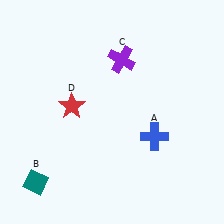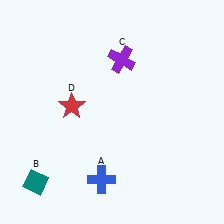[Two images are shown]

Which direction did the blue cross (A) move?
The blue cross (A) moved left.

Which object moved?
The blue cross (A) moved left.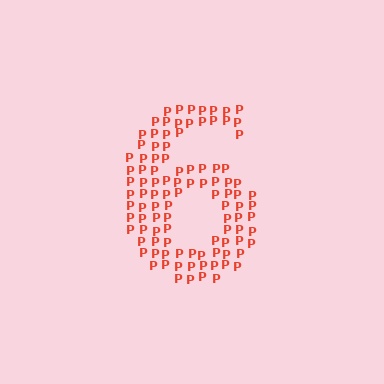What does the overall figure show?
The overall figure shows the digit 6.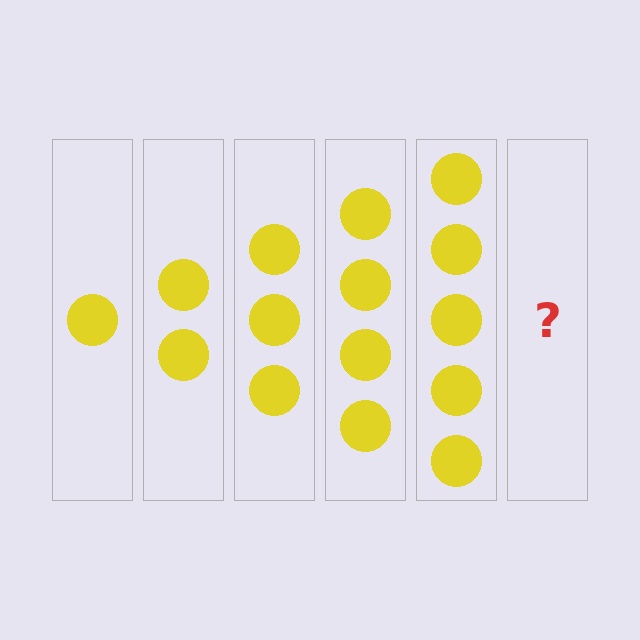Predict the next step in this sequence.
The next step is 6 circles.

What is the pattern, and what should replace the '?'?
The pattern is that each step adds one more circle. The '?' should be 6 circles.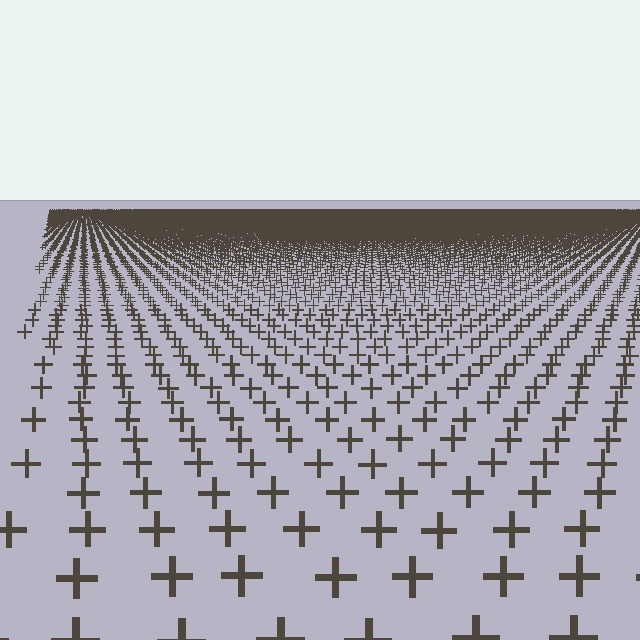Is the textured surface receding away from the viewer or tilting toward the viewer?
The surface is receding away from the viewer. Texture elements get smaller and denser toward the top.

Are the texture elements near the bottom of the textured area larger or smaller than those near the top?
Larger. Near the bottom, elements are closer to the viewer and appear at a bigger on-screen size.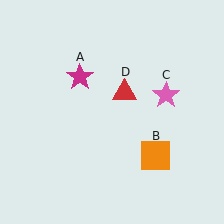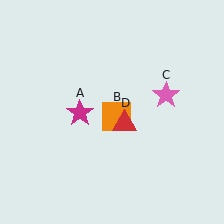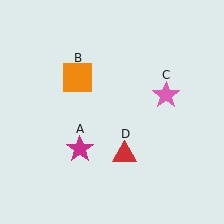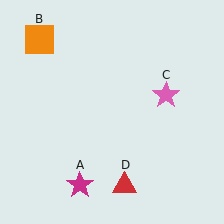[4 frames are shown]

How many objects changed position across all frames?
3 objects changed position: magenta star (object A), orange square (object B), red triangle (object D).